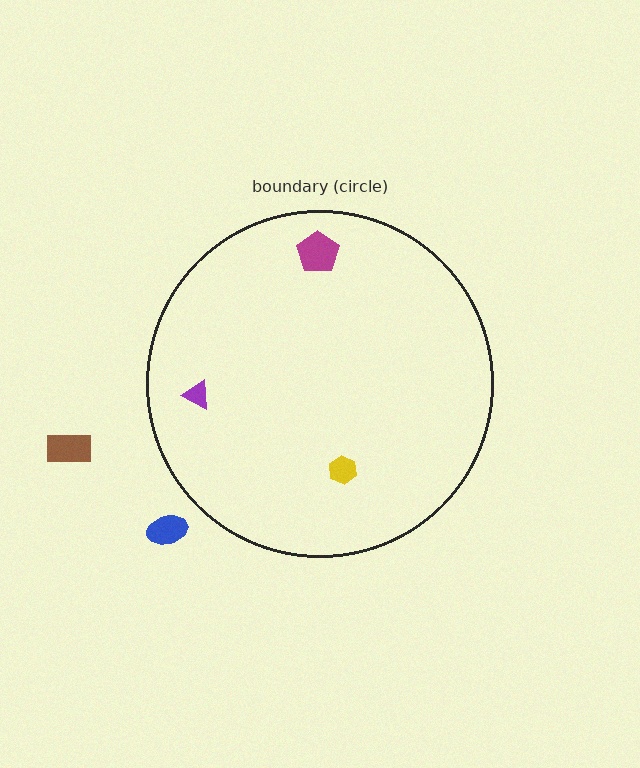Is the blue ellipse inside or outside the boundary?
Outside.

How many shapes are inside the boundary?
3 inside, 2 outside.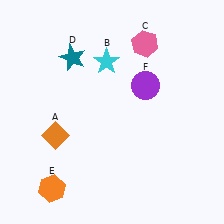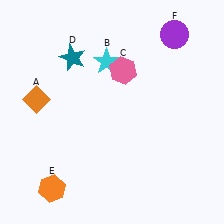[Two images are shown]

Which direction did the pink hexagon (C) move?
The pink hexagon (C) moved down.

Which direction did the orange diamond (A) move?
The orange diamond (A) moved up.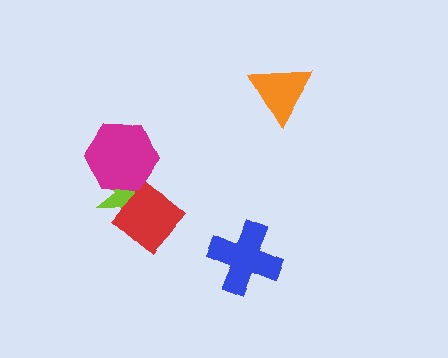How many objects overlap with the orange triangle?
0 objects overlap with the orange triangle.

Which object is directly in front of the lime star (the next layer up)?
The red diamond is directly in front of the lime star.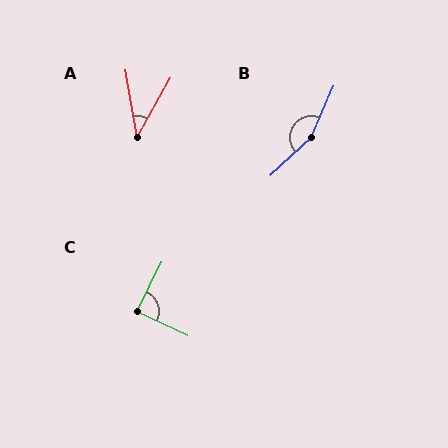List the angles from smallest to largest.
A (39°), C (88°), B (157°).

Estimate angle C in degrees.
Approximately 88 degrees.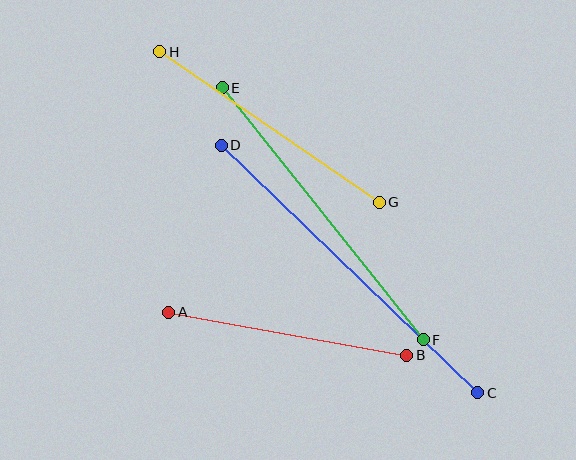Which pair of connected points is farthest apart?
Points C and D are farthest apart.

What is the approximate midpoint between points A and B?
The midpoint is at approximately (288, 334) pixels.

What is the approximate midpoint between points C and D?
The midpoint is at approximately (349, 269) pixels.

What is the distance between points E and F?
The distance is approximately 322 pixels.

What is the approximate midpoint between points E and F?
The midpoint is at approximately (323, 214) pixels.